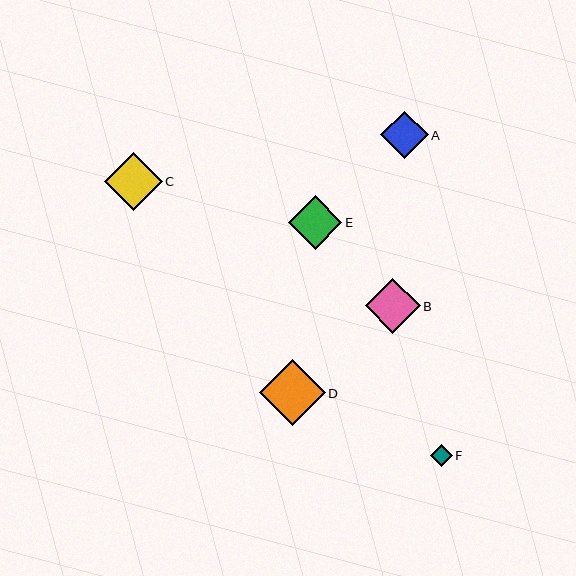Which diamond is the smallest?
Diamond F is the smallest with a size of approximately 22 pixels.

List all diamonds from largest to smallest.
From largest to smallest: D, C, B, E, A, F.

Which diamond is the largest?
Diamond D is the largest with a size of approximately 66 pixels.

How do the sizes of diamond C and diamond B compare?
Diamond C and diamond B are approximately the same size.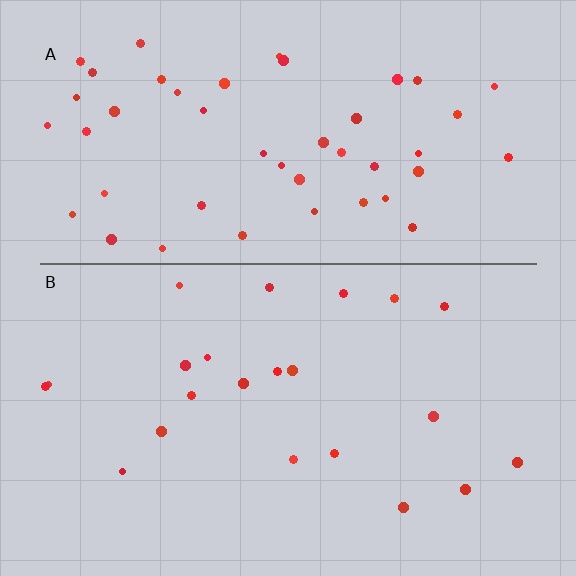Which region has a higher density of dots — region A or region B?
A (the top).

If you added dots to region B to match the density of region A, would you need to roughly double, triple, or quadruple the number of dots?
Approximately double.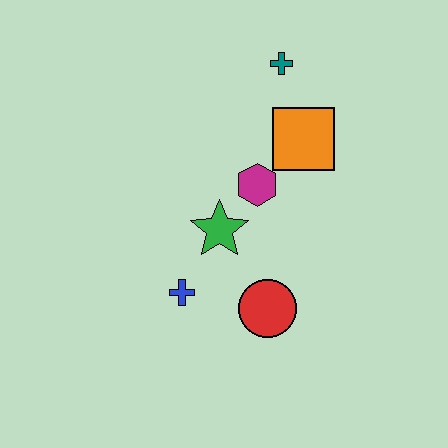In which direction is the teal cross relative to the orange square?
The teal cross is above the orange square.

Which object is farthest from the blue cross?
The teal cross is farthest from the blue cross.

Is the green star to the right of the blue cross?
Yes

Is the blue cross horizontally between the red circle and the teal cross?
No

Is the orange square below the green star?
No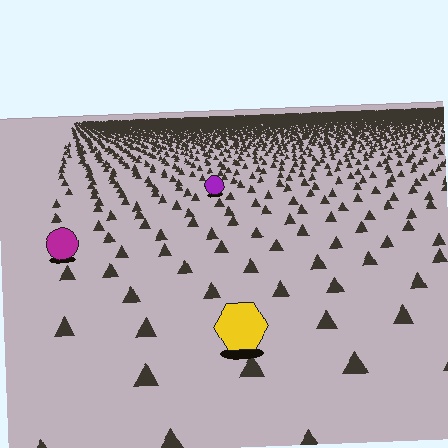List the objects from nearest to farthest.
From nearest to farthest: the yellow hexagon, the magenta circle, the purple circle.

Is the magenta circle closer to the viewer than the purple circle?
Yes. The magenta circle is closer — you can tell from the texture gradient: the ground texture is coarser near it.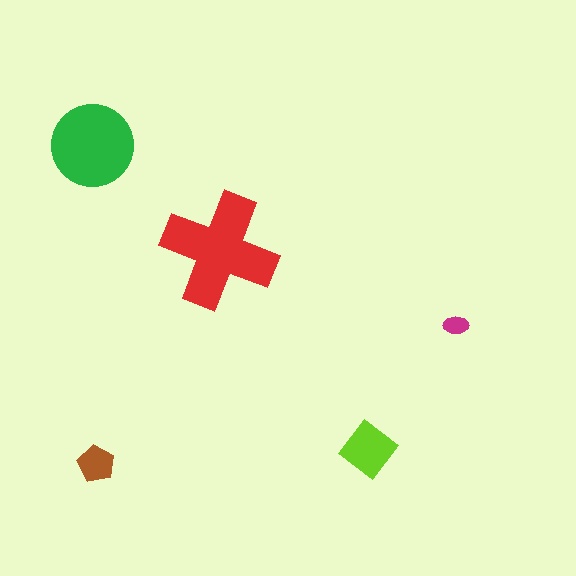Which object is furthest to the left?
The green circle is leftmost.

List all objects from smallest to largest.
The magenta ellipse, the brown pentagon, the lime diamond, the green circle, the red cross.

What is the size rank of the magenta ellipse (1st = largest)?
5th.